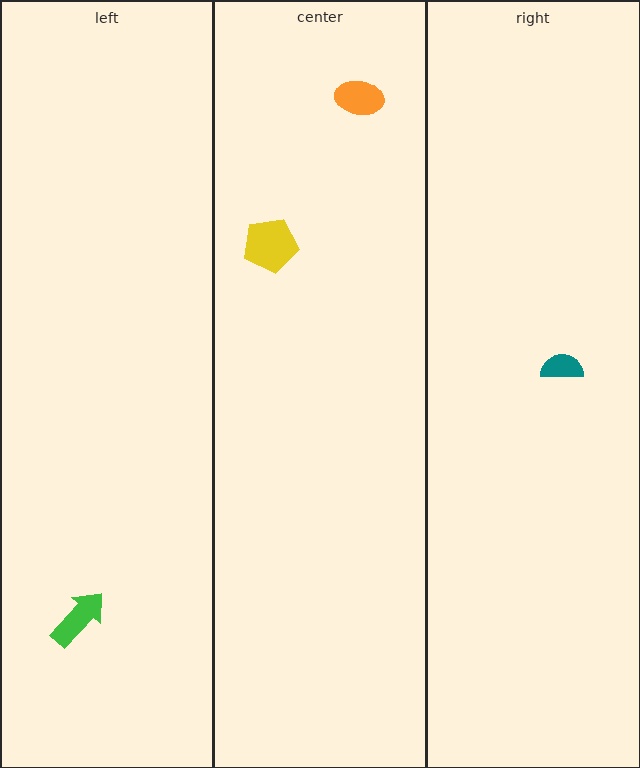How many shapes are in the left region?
1.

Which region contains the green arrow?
The left region.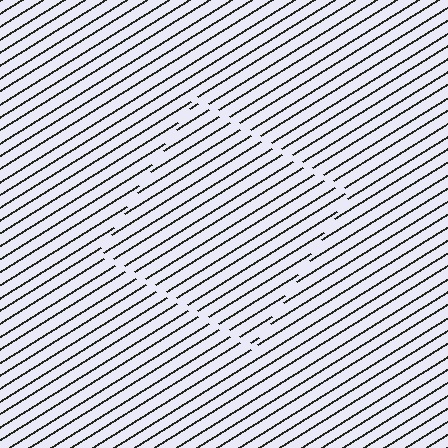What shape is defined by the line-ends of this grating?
An illusory square. The interior of the shape contains the same grating, shifted by half a period — the contour is defined by the phase discontinuity where line-ends from the inner and outer gratings abut.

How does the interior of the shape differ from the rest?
The interior of the shape contains the same grating, shifted by half a period — the contour is defined by the phase discontinuity where line-ends from the inner and outer gratings abut.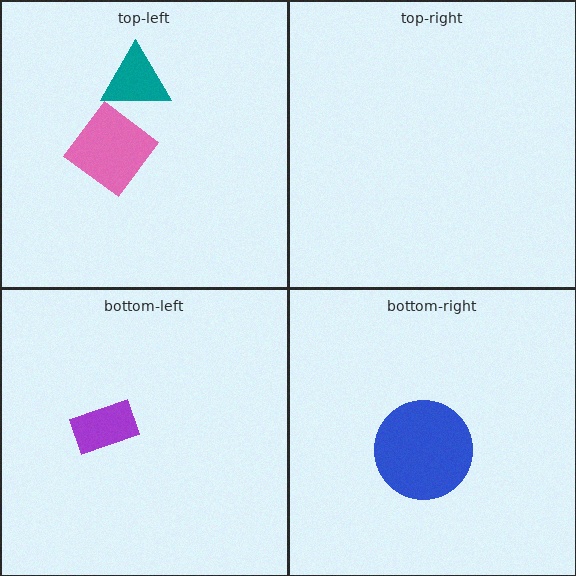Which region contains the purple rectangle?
The bottom-left region.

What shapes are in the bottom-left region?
The purple rectangle.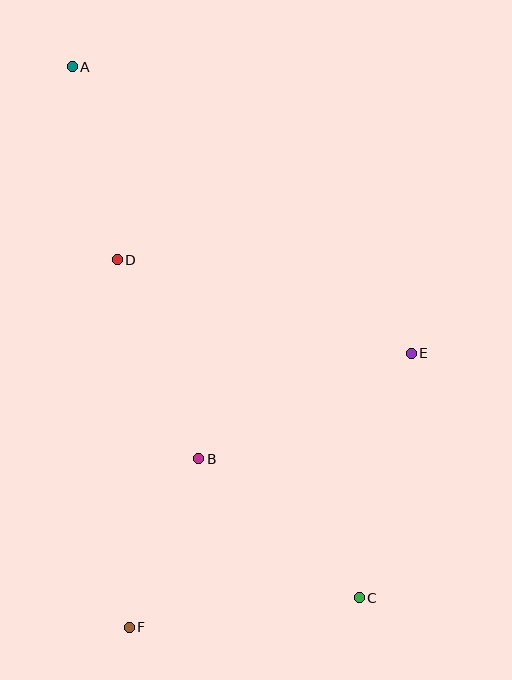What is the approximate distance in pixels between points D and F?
The distance between D and F is approximately 368 pixels.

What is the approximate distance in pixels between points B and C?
The distance between B and C is approximately 212 pixels.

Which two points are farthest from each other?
Points A and C are farthest from each other.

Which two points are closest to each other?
Points B and F are closest to each other.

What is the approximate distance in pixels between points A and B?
The distance between A and B is approximately 412 pixels.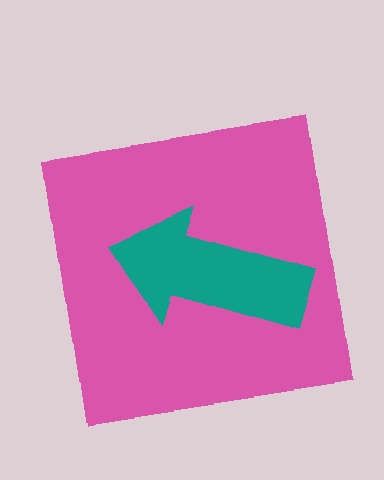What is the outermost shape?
The pink square.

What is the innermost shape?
The teal arrow.